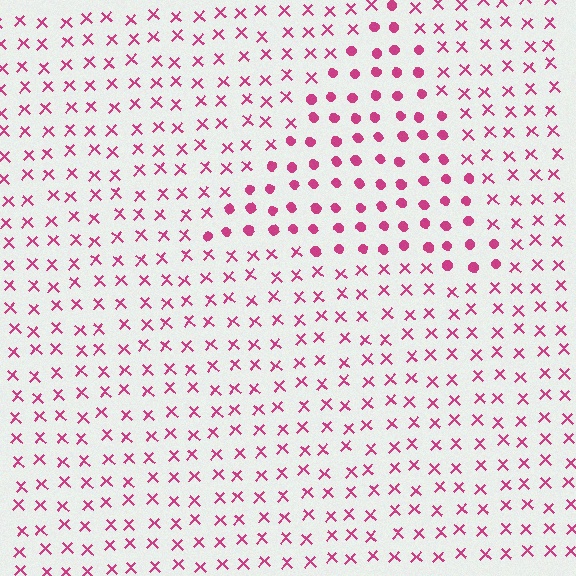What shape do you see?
I see a triangle.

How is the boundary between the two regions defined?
The boundary is defined by a change in element shape: circles inside vs. X marks outside. All elements share the same color and spacing.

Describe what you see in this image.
The image is filled with small magenta elements arranged in a uniform grid. A triangle-shaped region contains circles, while the surrounding area contains X marks. The boundary is defined purely by the change in element shape.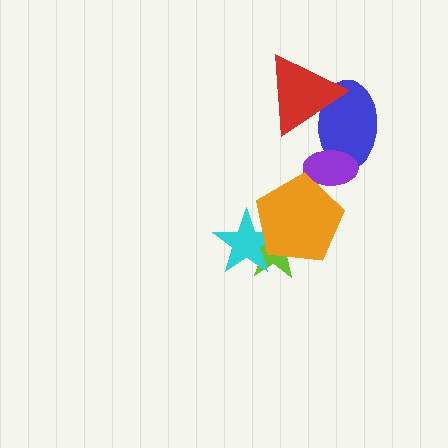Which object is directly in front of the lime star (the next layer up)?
The cyan star is directly in front of the lime star.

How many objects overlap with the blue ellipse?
2 objects overlap with the blue ellipse.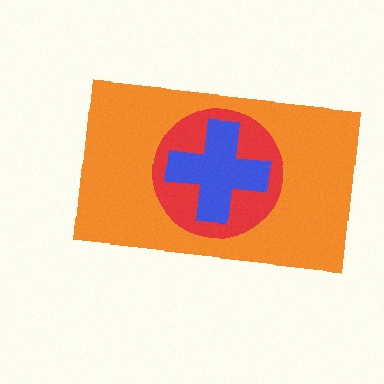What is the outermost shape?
The orange rectangle.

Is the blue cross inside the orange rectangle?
Yes.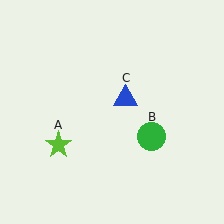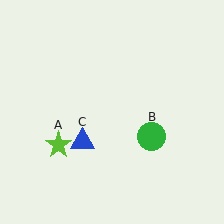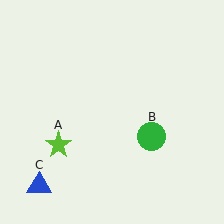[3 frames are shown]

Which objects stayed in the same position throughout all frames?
Lime star (object A) and green circle (object B) remained stationary.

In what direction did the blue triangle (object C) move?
The blue triangle (object C) moved down and to the left.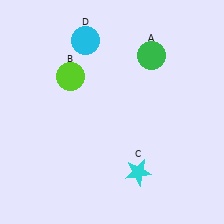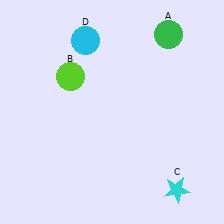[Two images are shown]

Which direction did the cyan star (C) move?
The cyan star (C) moved right.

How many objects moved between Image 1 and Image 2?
2 objects moved between the two images.